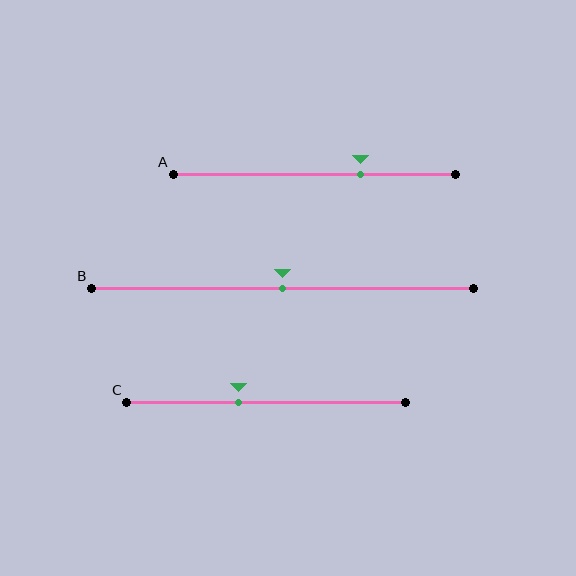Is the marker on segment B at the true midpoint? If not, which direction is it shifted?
Yes, the marker on segment B is at the true midpoint.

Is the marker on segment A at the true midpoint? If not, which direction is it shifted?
No, the marker on segment A is shifted to the right by about 17% of the segment length.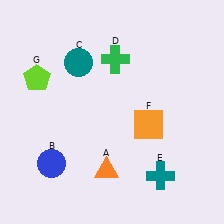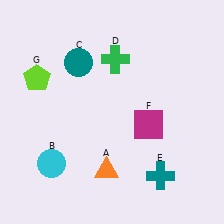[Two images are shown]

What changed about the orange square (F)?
In Image 1, F is orange. In Image 2, it changed to magenta.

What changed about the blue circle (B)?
In Image 1, B is blue. In Image 2, it changed to cyan.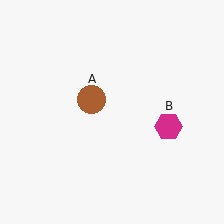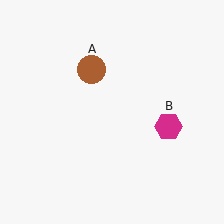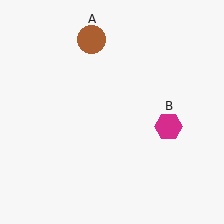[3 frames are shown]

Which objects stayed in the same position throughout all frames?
Magenta hexagon (object B) remained stationary.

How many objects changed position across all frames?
1 object changed position: brown circle (object A).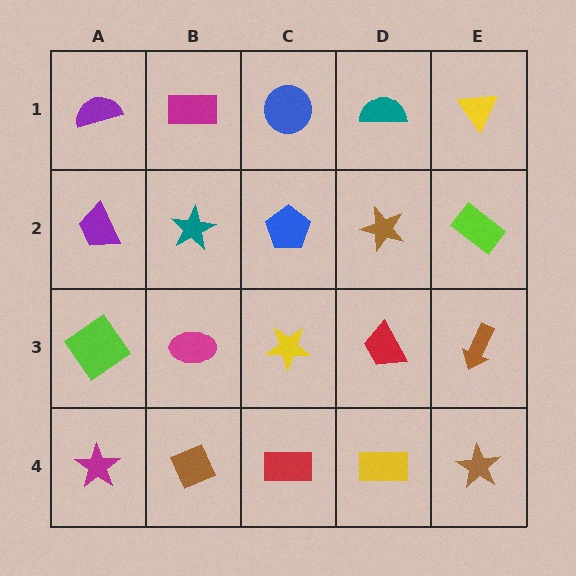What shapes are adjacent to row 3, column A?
A purple trapezoid (row 2, column A), a magenta star (row 4, column A), a magenta ellipse (row 3, column B).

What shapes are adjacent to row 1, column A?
A purple trapezoid (row 2, column A), a magenta rectangle (row 1, column B).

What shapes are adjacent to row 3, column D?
A brown star (row 2, column D), a yellow rectangle (row 4, column D), a yellow star (row 3, column C), a brown arrow (row 3, column E).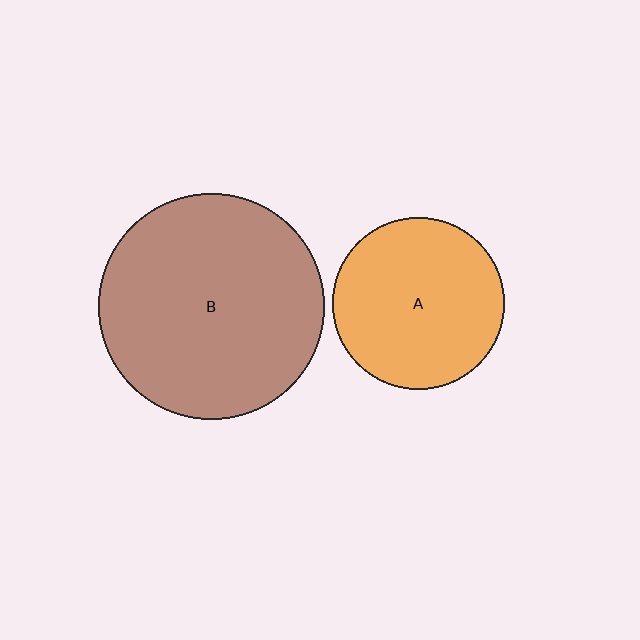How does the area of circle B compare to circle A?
Approximately 1.7 times.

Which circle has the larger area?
Circle B (brown).